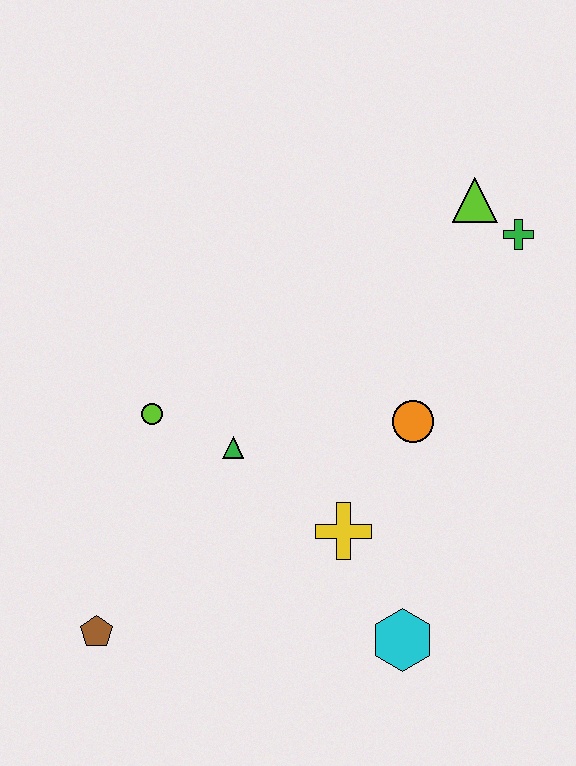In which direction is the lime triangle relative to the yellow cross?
The lime triangle is above the yellow cross.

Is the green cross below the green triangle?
No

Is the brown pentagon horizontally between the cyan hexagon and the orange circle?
No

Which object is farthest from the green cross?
The brown pentagon is farthest from the green cross.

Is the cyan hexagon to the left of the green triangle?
No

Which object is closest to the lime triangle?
The green cross is closest to the lime triangle.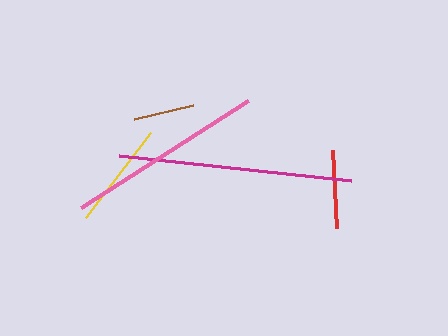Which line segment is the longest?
The magenta line is the longest at approximately 234 pixels.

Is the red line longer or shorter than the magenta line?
The magenta line is longer than the red line.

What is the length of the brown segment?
The brown segment is approximately 61 pixels long.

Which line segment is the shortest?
The brown line is the shortest at approximately 61 pixels.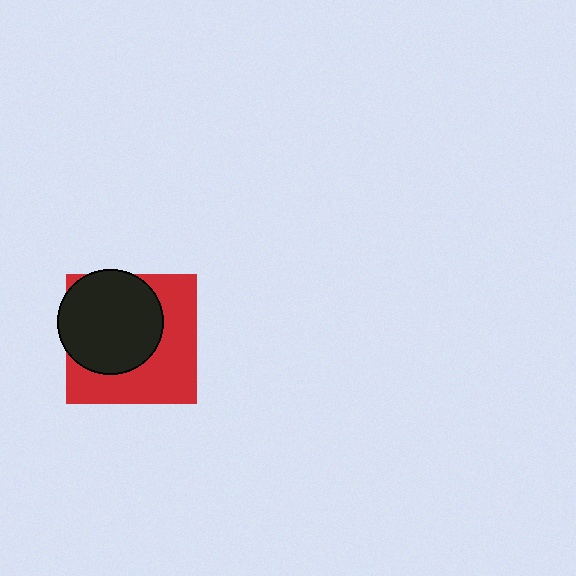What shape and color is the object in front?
The object in front is a black circle.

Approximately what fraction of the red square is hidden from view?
Roughly 49% of the red square is hidden behind the black circle.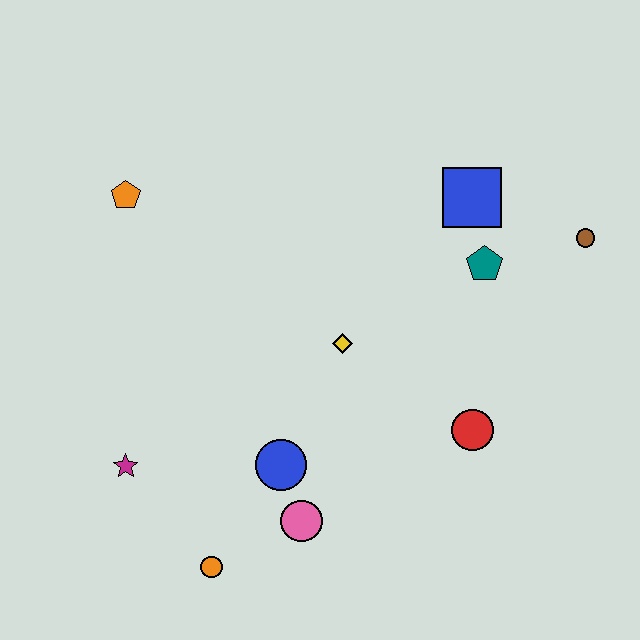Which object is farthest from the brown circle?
The magenta star is farthest from the brown circle.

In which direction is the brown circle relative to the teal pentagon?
The brown circle is to the right of the teal pentagon.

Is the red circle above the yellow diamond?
No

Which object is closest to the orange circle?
The pink circle is closest to the orange circle.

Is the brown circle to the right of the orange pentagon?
Yes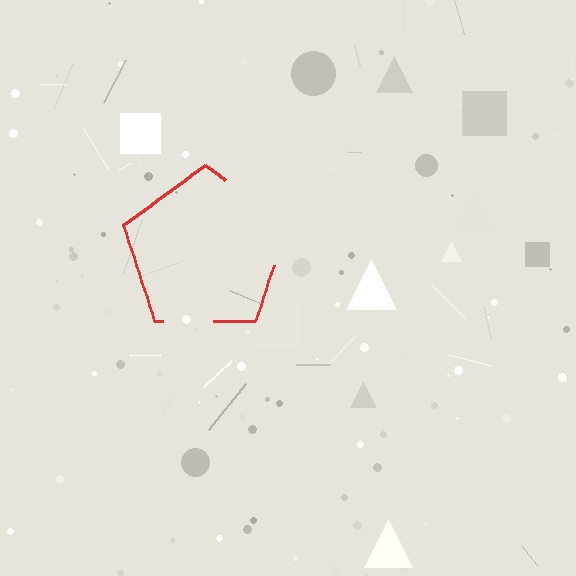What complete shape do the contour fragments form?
The contour fragments form a pentagon.